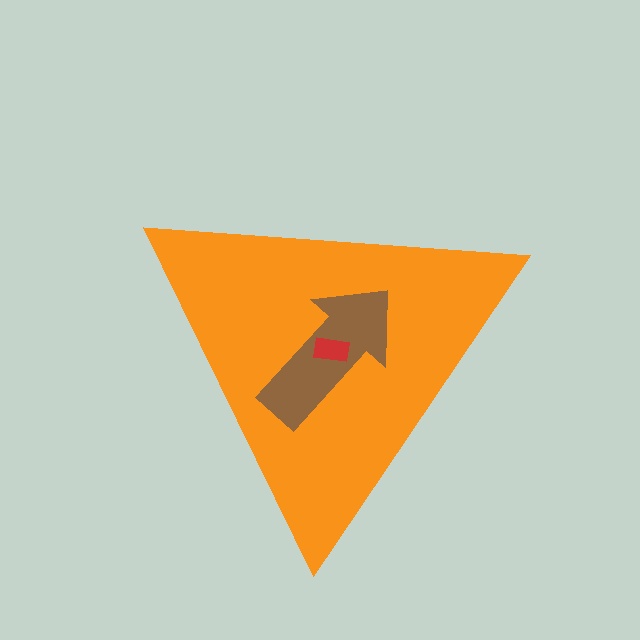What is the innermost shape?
The red rectangle.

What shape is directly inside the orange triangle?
The brown arrow.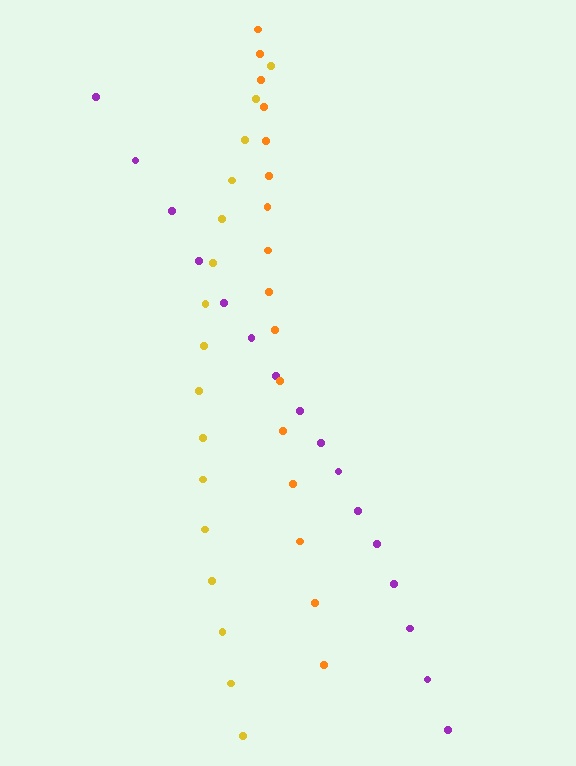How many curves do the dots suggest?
There are 3 distinct paths.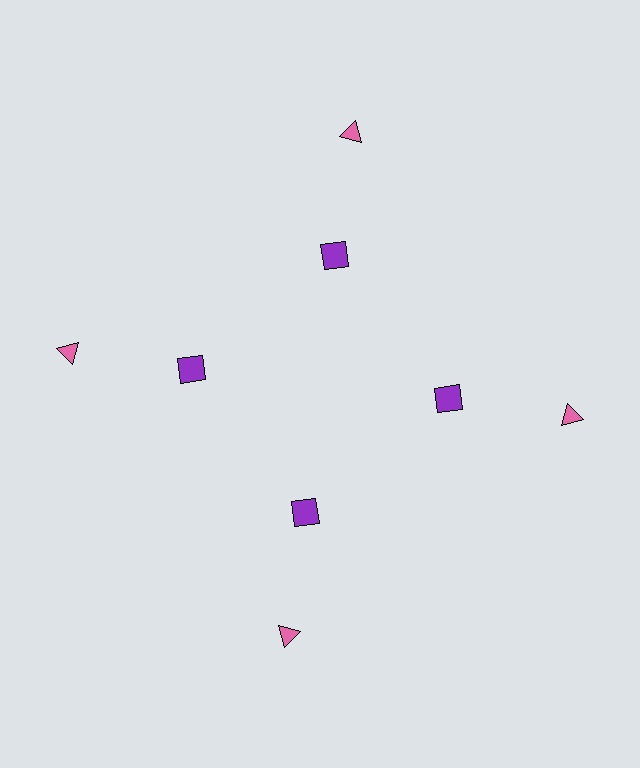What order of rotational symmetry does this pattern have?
This pattern has 4-fold rotational symmetry.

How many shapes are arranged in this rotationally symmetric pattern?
There are 8 shapes, arranged in 4 groups of 2.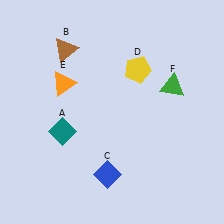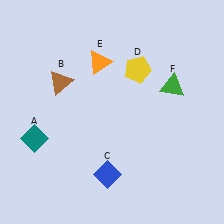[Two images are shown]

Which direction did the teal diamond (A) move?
The teal diamond (A) moved left.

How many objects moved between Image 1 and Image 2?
3 objects moved between the two images.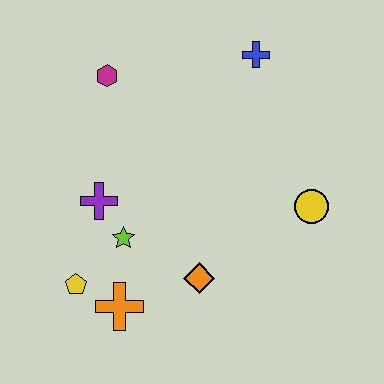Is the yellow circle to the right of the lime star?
Yes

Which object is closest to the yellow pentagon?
The orange cross is closest to the yellow pentagon.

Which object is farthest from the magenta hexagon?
The yellow circle is farthest from the magenta hexagon.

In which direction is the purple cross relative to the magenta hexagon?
The purple cross is below the magenta hexagon.